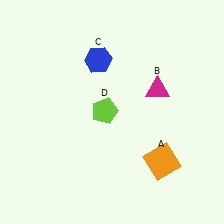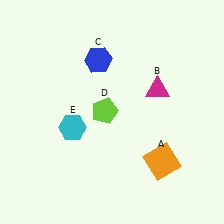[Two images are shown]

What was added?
A cyan hexagon (E) was added in Image 2.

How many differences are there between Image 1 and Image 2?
There is 1 difference between the two images.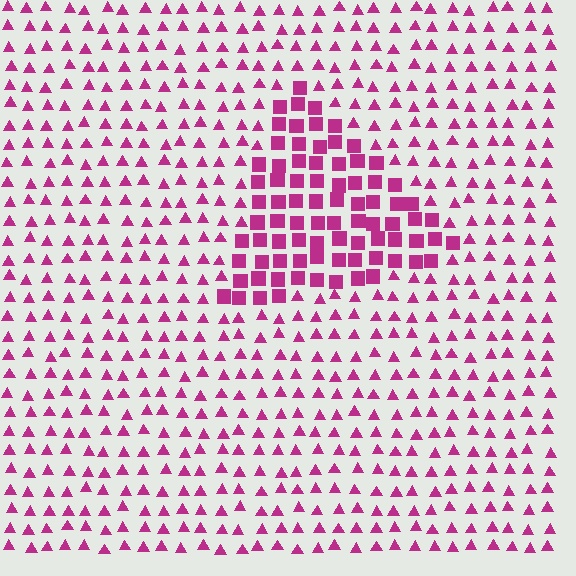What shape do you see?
I see a triangle.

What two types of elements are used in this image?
The image uses squares inside the triangle region and triangles outside it.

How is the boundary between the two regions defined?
The boundary is defined by a change in element shape: squares inside vs. triangles outside. All elements share the same color and spacing.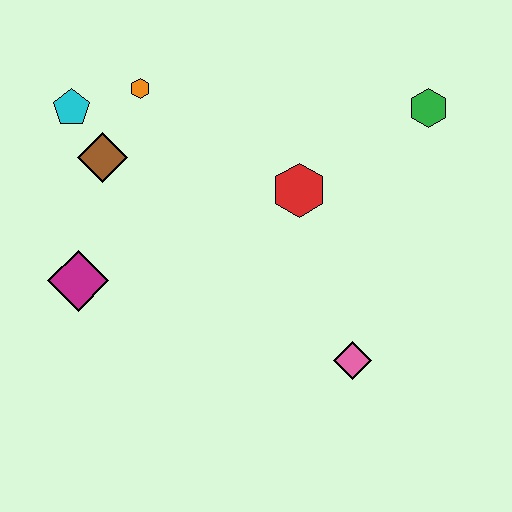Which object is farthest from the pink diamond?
The cyan pentagon is farthest from the pink diamond.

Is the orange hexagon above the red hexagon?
Yes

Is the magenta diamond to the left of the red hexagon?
Yes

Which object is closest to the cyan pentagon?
The brown diamond is closest to the cyan pentagon.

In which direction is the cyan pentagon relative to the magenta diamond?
The cyan pentagon is above the magenta diamond.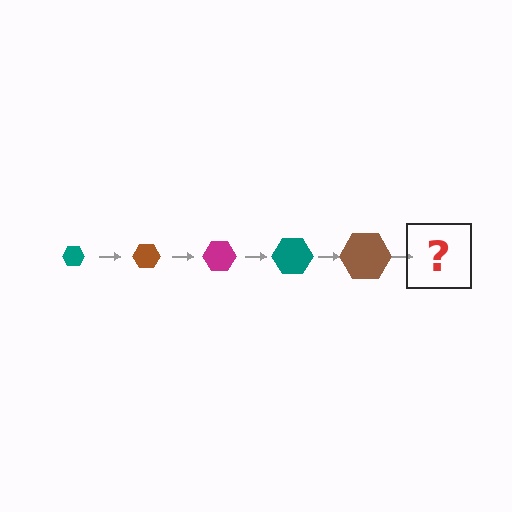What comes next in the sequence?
The next element should be a magenta hexagon, larger than the previous one.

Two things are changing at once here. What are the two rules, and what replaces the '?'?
The two rules are that the hexagon grows larger each step and the color cycles through teal, brown, and magenta. The '?' should be a magenta hexagon, larger than the previous one.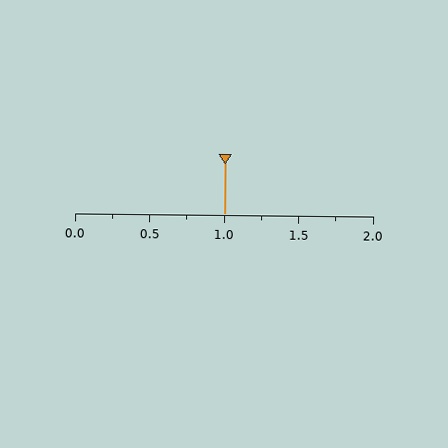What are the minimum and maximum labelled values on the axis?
The axis runs from 0.0 to 2.0.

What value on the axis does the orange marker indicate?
The marker indicates approximately 1.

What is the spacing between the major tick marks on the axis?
The major ticks are spaced 0.5 apart.